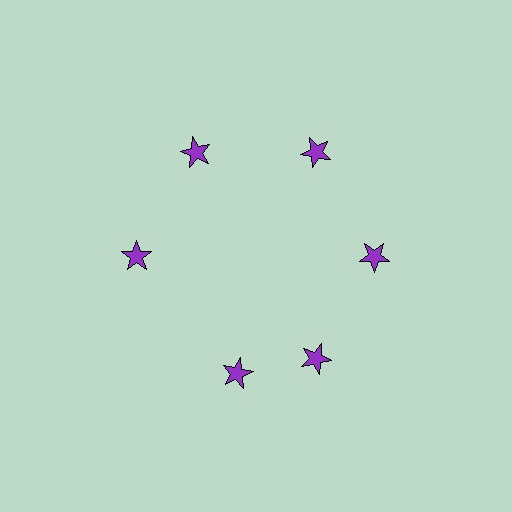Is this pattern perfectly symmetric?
No. The 6 purple stars are arranged in a ring, but one element near the 7 o'clock position is rotated out of alignment along the ring, breaking the 6-fold rotational symmetry.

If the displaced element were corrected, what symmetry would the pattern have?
It would have 6-fold rotational symmetry — the pattern would map onto itself every 60 degrees.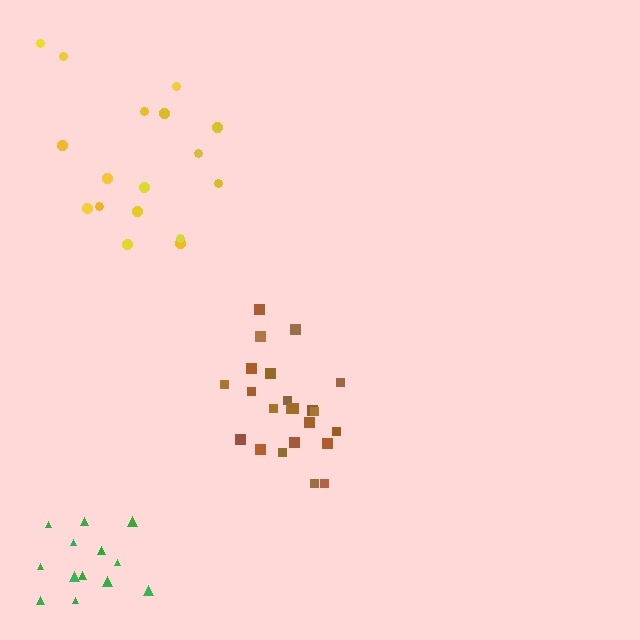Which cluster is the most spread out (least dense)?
Yellow.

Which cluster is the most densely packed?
Brown.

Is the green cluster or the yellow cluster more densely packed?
Green.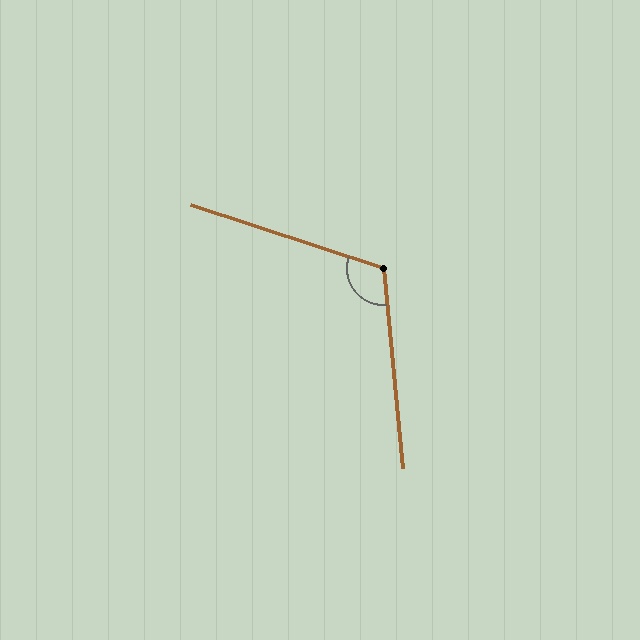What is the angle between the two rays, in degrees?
Approximately 113 degrees.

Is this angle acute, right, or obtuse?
It is obtuse.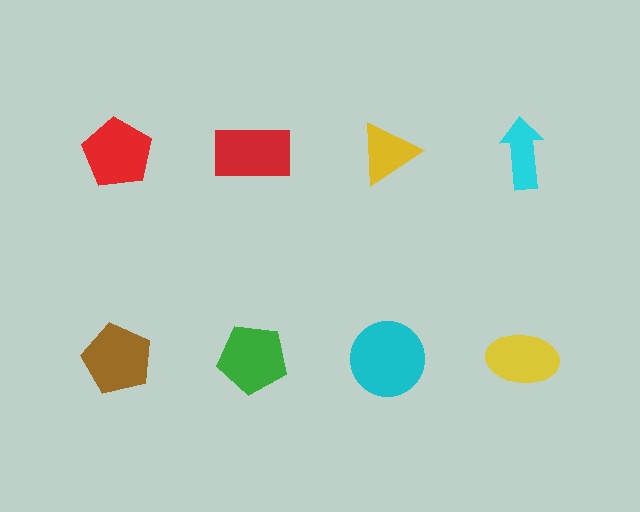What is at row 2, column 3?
A cyan circle.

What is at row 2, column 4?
A yellow ellipse.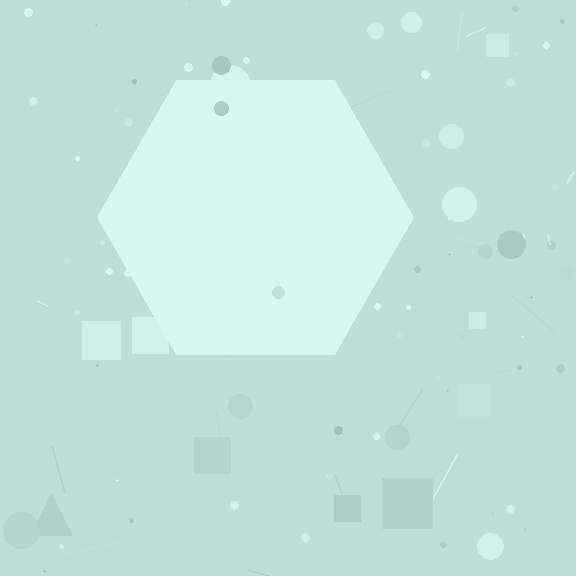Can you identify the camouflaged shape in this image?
The camouflaged shape is a hexagon.